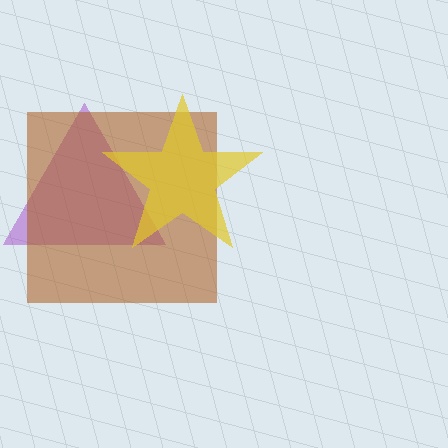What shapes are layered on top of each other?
The layered shapes are: a purple triangle, a brown square, a yellow star.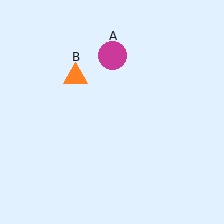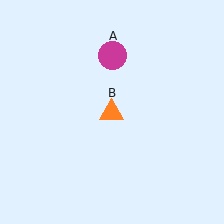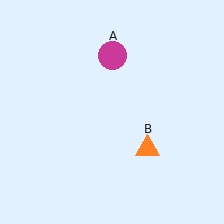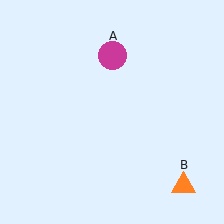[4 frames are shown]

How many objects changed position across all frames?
1 object changed position: orange triangle (object B).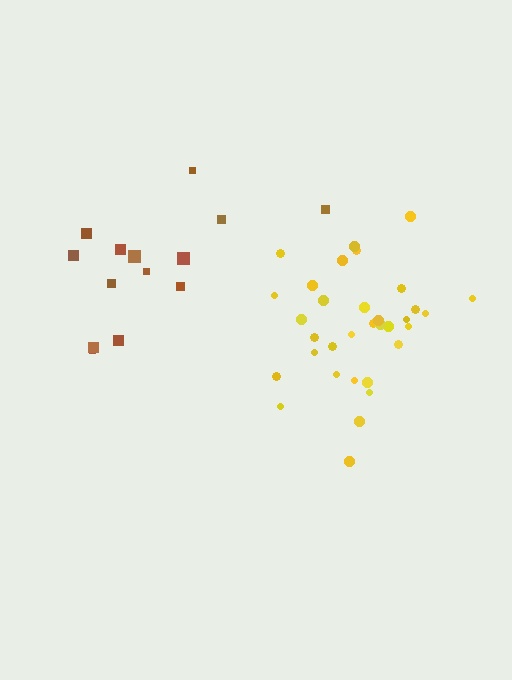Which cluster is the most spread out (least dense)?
Brown.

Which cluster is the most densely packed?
Yellow.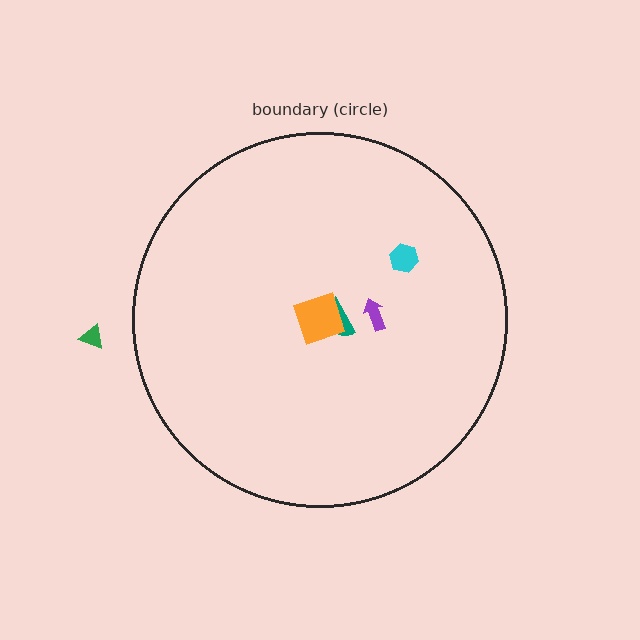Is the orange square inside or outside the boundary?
Inside.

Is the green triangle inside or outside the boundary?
Outside.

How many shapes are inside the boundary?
4 inside, 1 outside.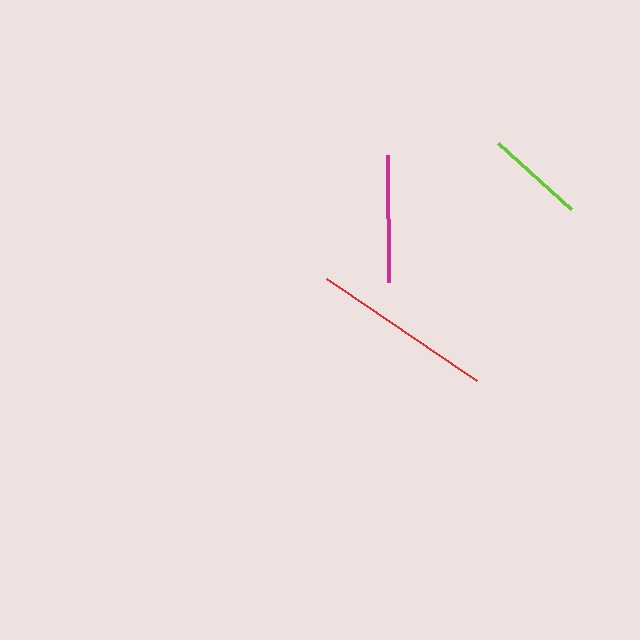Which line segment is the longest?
The red line is the longest at approximately 181 pixels.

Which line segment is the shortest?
The lime line is the shortest at approximately 99 pixels.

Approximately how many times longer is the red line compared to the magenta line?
The red line is approximately 1.4 times the length of the magenta line.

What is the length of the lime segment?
The lime segment is approximately 99 pixels long.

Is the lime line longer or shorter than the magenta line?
The magenta line is longer than the lime line.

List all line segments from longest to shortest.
From longest to shortest: red, magenta, lime.